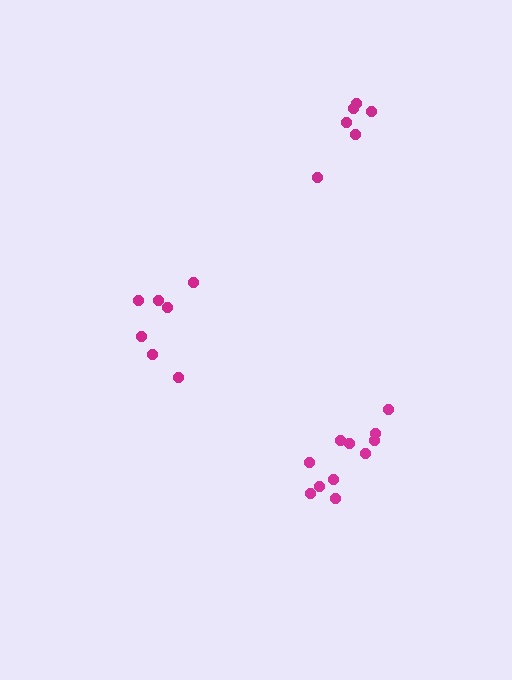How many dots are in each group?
Group 1: 7 dots, Group 2: 11 dots, Group 3: 6 dots (24 total).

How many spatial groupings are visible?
There are 3 spatial groupings.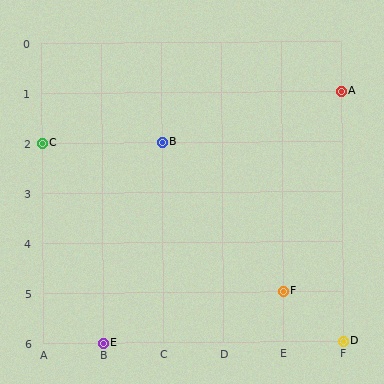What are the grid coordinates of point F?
Point F is at grid coordinates (E, 5).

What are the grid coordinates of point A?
Point A is at grid coordinates (F, 1).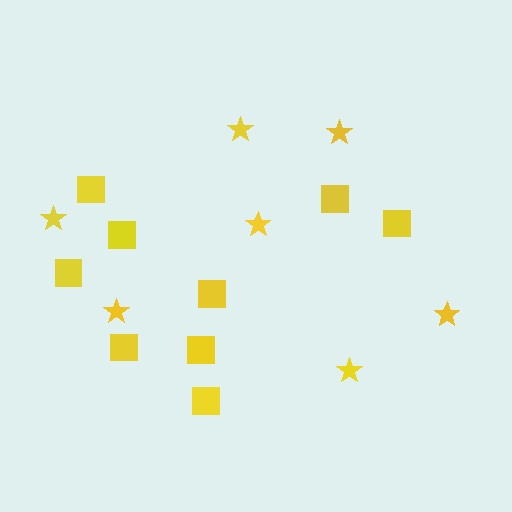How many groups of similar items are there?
There are 2 groups: one group of squares (9) and one group of stars (7).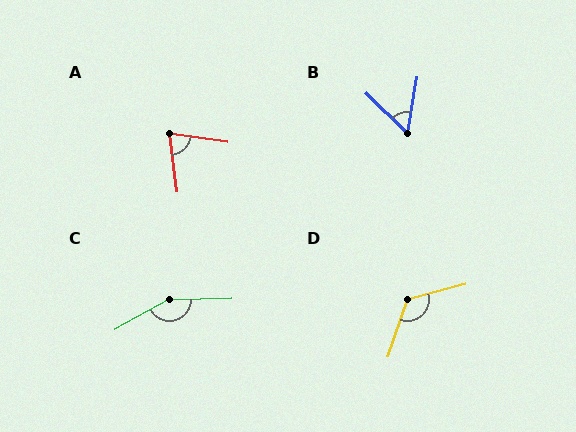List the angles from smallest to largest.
B (55°), A (74°), D (124°), C (152°).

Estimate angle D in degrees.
Approximately 124 degrees.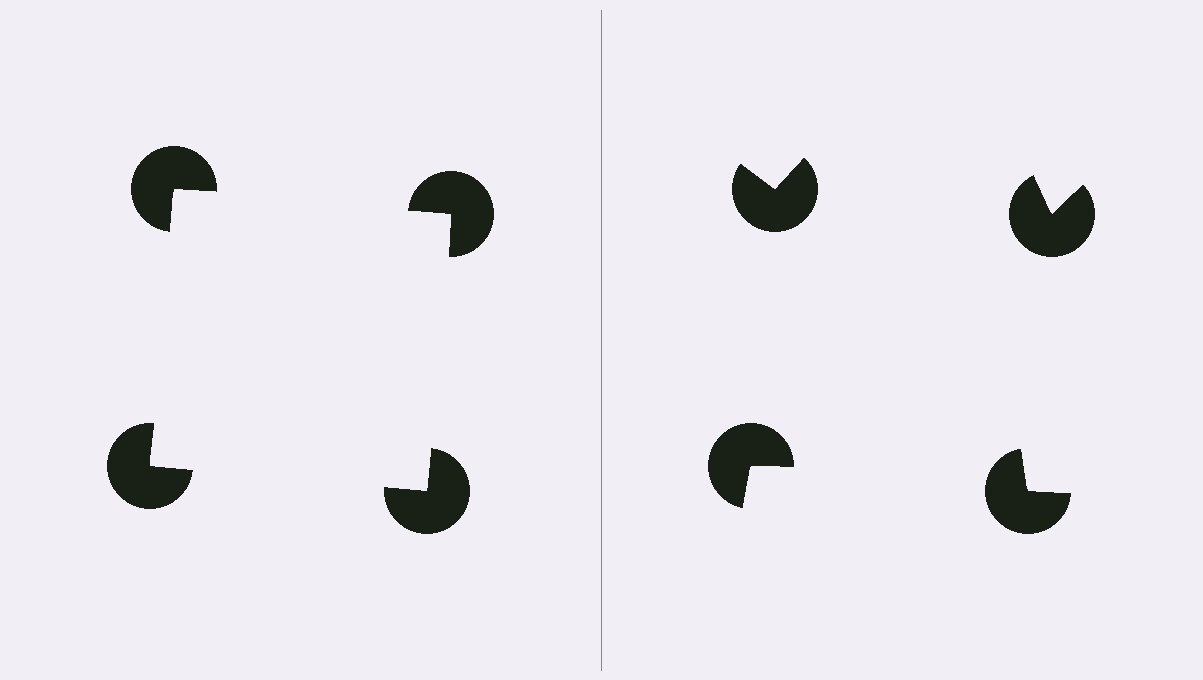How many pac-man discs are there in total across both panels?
8 — 4 on each side.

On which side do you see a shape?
An illusory square appears on the left side. On the right side the wedge cuts are rotated, so no coherent shape forms.